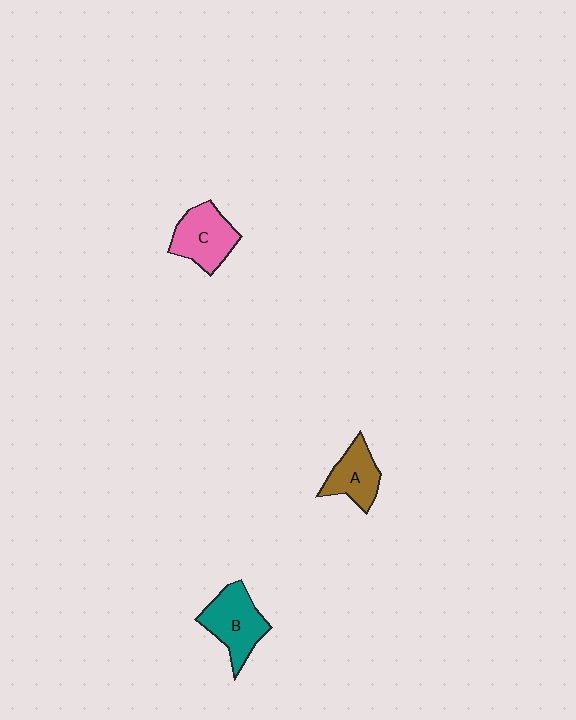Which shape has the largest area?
Shape B (teal).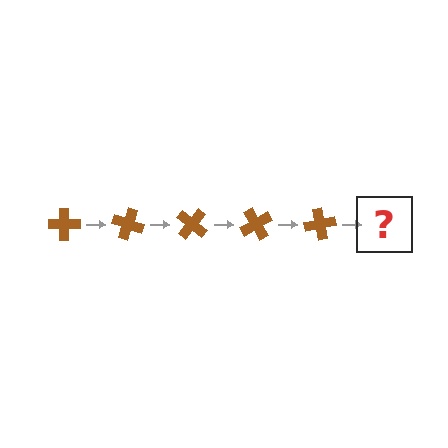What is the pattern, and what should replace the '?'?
The pattern is that the cross rotates 20 degrees each step. The '?' should be a brown cross rotated 100 degrees.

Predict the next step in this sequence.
The next step is a brown cross rotated 100 degrees.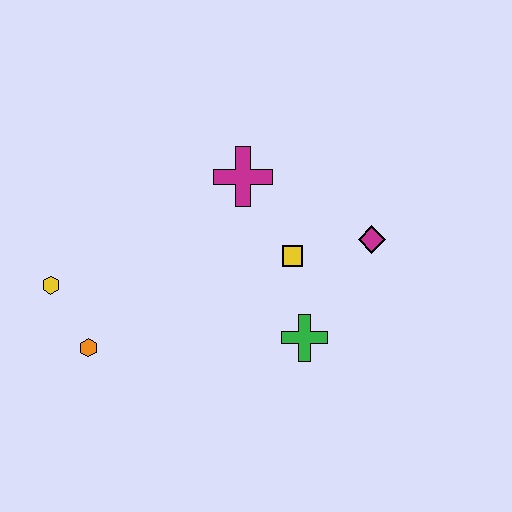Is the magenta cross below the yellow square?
No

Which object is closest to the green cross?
The yellow square is closest to the green cross.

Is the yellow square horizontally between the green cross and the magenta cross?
Yes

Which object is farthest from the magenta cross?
The orange hexagon is farthest from the magenta cross.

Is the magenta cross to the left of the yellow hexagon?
No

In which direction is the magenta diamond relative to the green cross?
The magenta diamond is above the green cross.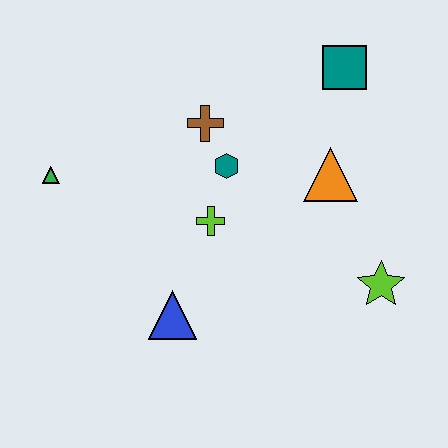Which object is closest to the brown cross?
The teal hexagon is closest to the brown cross.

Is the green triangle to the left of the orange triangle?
Yes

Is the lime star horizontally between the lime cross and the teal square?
No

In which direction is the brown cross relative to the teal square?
The brown cross is to the left of the teal square.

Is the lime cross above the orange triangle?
No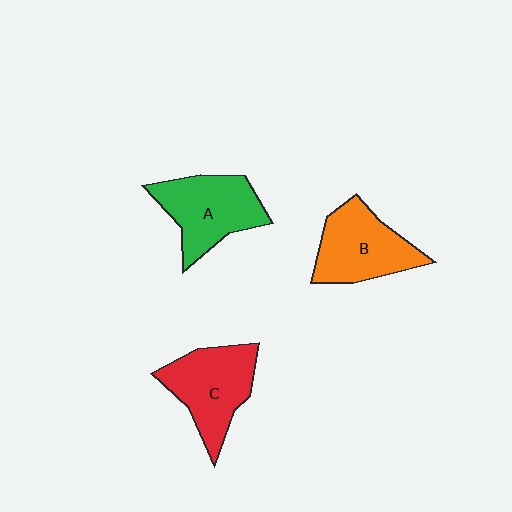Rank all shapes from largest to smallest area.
From largest to smallest: C (red), A (green), B (orange).